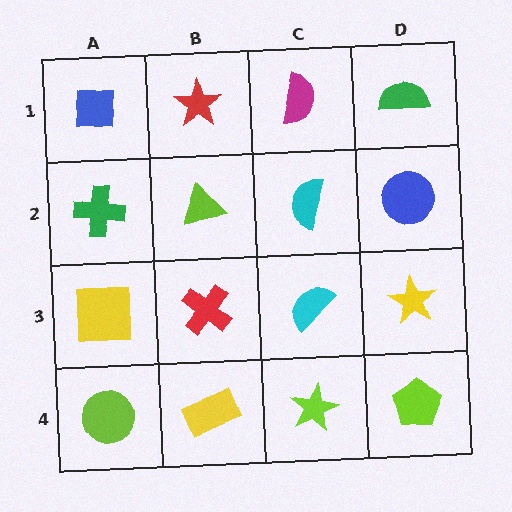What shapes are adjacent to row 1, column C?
A cyan semicircle (row 2, column C), a red star (row 1, column B), a green semicircle (row 1, column D).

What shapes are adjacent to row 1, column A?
A green cross (row 2, column A), a red star (row 1, column B).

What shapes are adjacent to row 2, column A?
A blue square (row 1, column A), a yellow square (row 3, column A), a lime triangle (row 2, column B).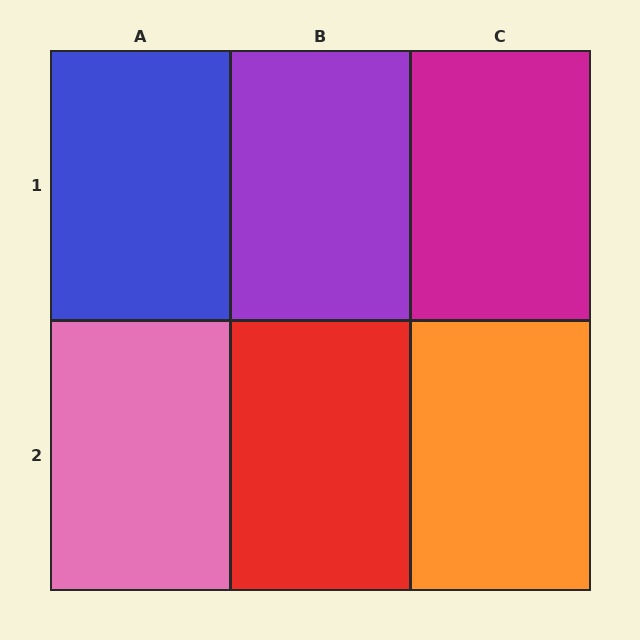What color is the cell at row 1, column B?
Purple.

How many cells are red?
1 cell is red.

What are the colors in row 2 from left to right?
Pink, red, orange.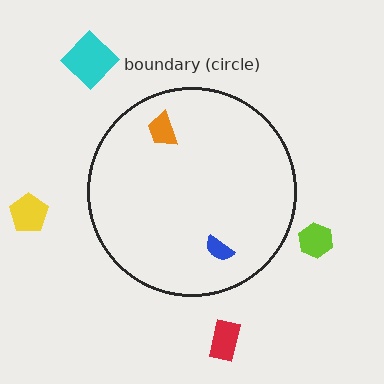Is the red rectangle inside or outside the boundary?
Outside.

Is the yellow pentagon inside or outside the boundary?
Outside.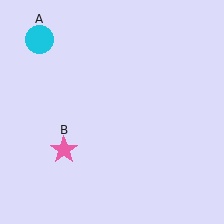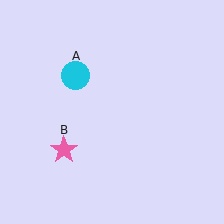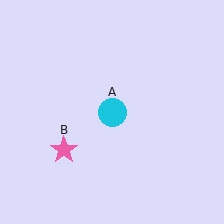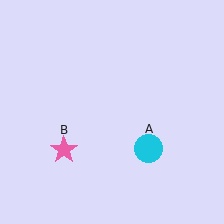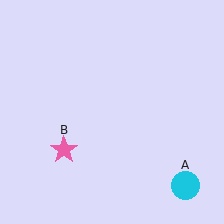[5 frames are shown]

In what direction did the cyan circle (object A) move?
The cyan circle (object A) moved down and to the right.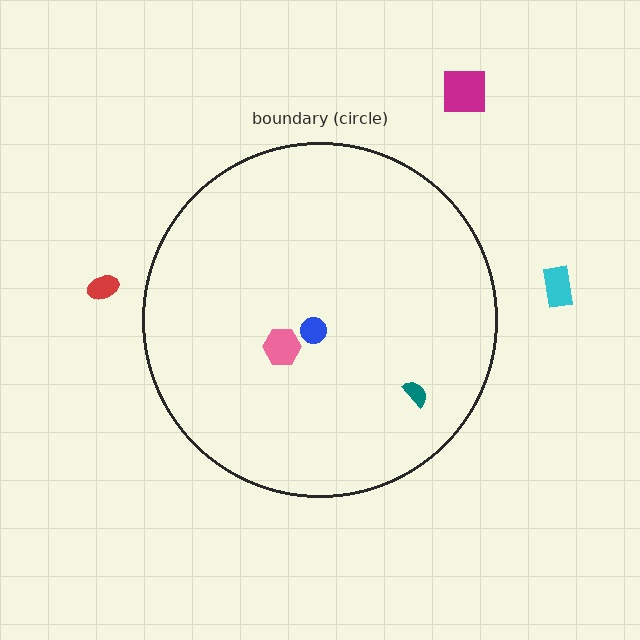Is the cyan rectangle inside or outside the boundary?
Outside.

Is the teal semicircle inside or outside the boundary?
Inside.